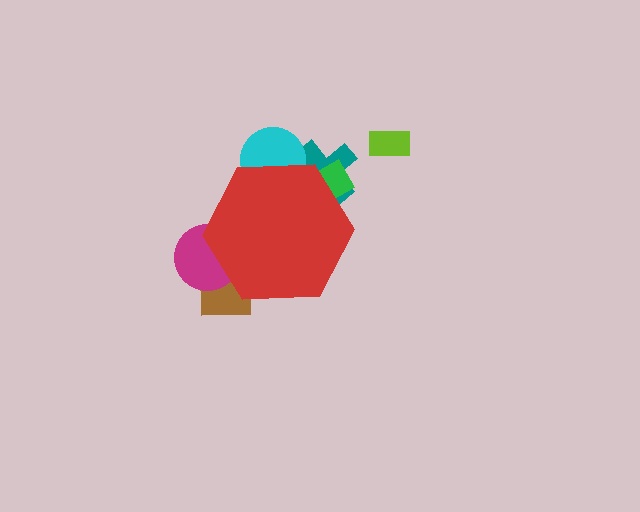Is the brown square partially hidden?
Yes, the brown square is partially hidden behind the red hexagon.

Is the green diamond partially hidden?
Yes, the green diamond is partially hidden behind the red hexagon.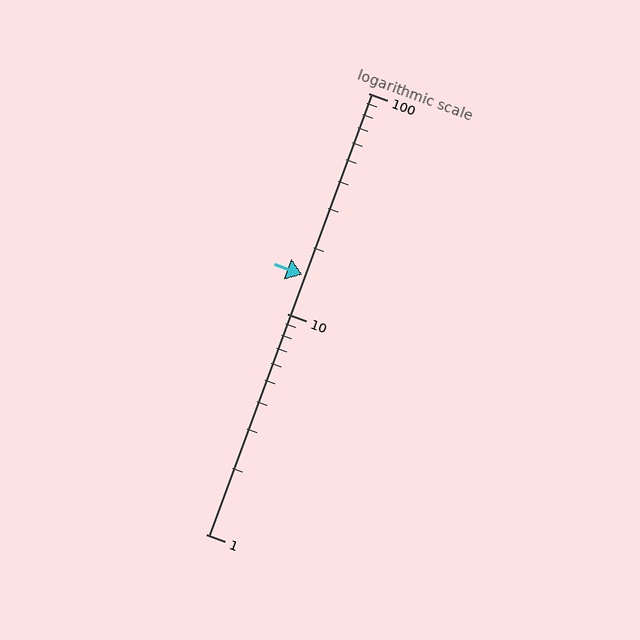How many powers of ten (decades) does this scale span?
The scale spans 2 decades, from 1 to 100.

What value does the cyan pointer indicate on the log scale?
The pointer indicates approximately 15.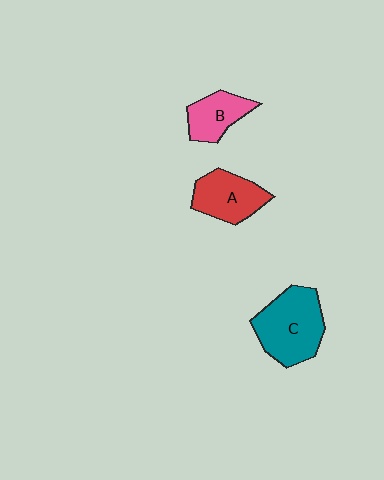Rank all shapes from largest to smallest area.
From largest to smallest: C (teal), A (red), B (pink).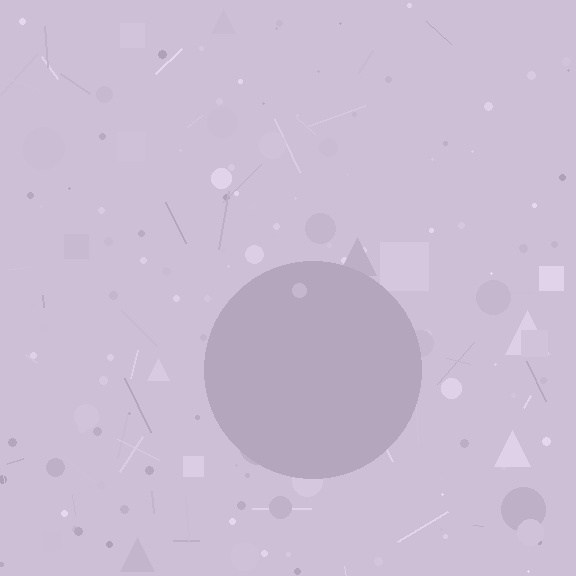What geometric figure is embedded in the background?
A circle is embedded in the background.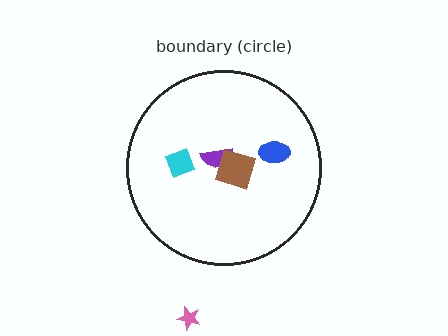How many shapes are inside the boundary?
4 inside, 1 outside.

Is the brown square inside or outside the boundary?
Inside.